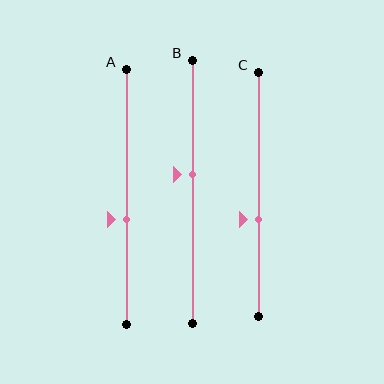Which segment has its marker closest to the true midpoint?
Segment B has its marker closest to the true midpoint.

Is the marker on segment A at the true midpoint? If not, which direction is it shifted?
No, the marker on segment A is shifted downward by about 9% of the segment length.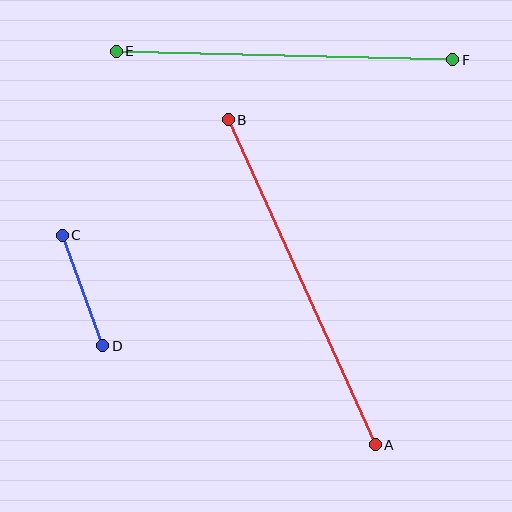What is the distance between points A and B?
The distance is approximately 357 pixels.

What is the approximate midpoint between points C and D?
The midpoint is at approximately (83, 291) pixels.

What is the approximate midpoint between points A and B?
The midpoint is at approximately (302, 282) pixels.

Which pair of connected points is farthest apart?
Points A and B are farthest apart.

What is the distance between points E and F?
The distance is approximately 337 pixels.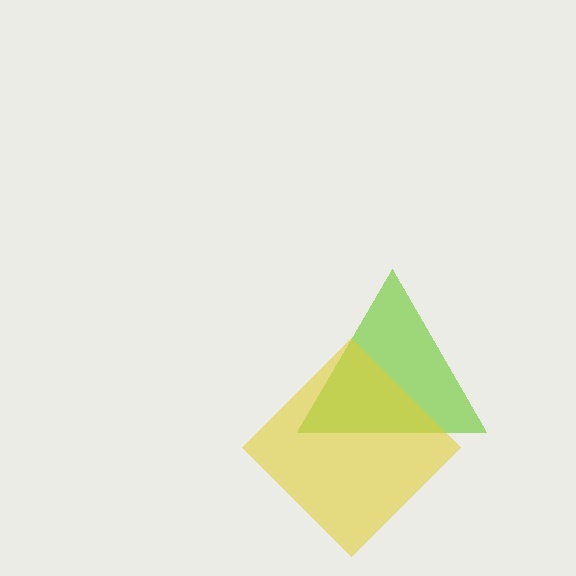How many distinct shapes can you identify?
There are 2 distinct shapes: a lime triangle, a yellow diamond.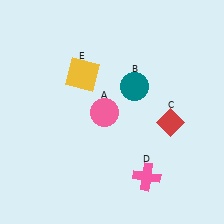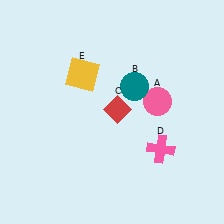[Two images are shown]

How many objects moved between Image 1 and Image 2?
3 objects moved between the two images.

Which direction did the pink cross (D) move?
The pink cross (D) moved up.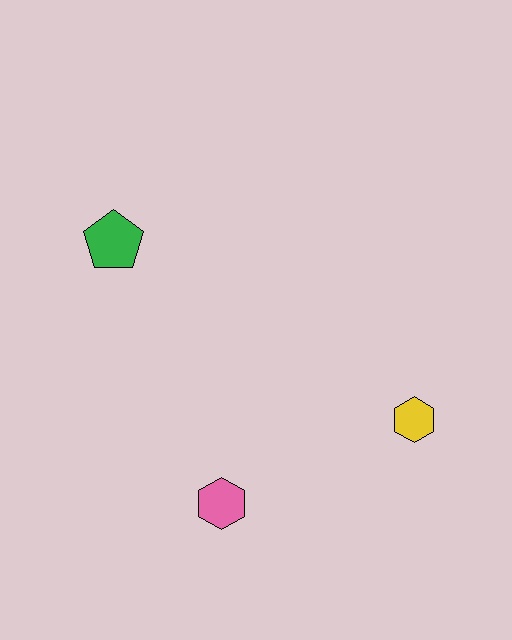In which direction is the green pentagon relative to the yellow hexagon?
The green pentagon is to the left of the yellow hexagon.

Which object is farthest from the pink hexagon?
The green pentagon is farthest from the pink hexagon.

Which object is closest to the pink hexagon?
The yellow hexagon is closest to the pink hexagon.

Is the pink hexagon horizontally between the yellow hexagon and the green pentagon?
Yes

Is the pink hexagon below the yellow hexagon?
Yes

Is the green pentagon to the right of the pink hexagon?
No